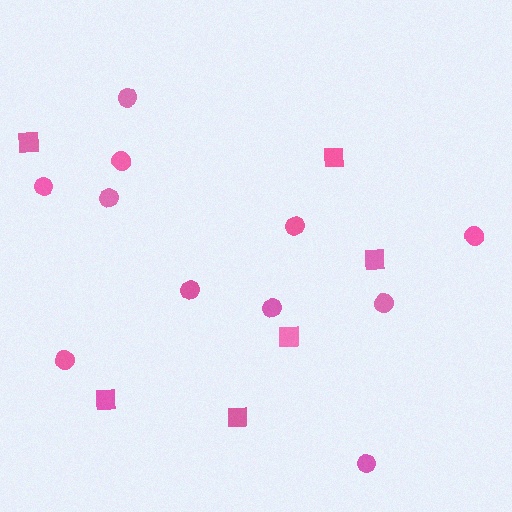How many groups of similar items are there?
There are 2 groups: one group of circles (11) and one group of squares (6).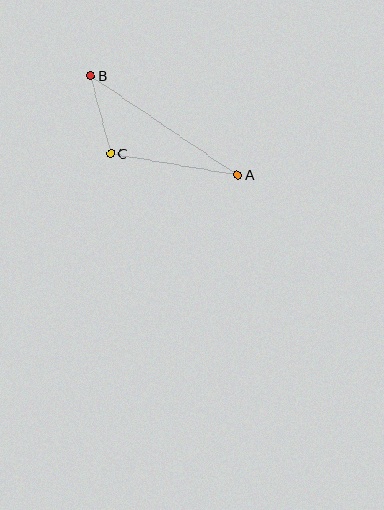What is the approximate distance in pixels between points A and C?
The distance between A and C is approximately 129 pixels.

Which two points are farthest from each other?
Points A and B are farthest from each other.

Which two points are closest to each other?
Points B and C are closest to each other.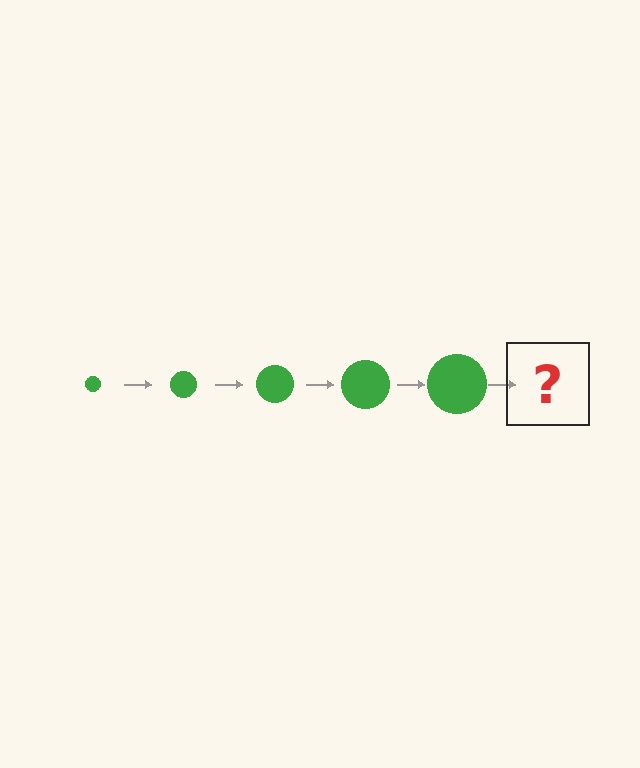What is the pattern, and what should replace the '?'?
The pattern is that the circle gets progressively larger each step. The '?' should be a green circle, larger than the previous one.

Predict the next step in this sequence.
The next step is a green circle, larger than the previous one.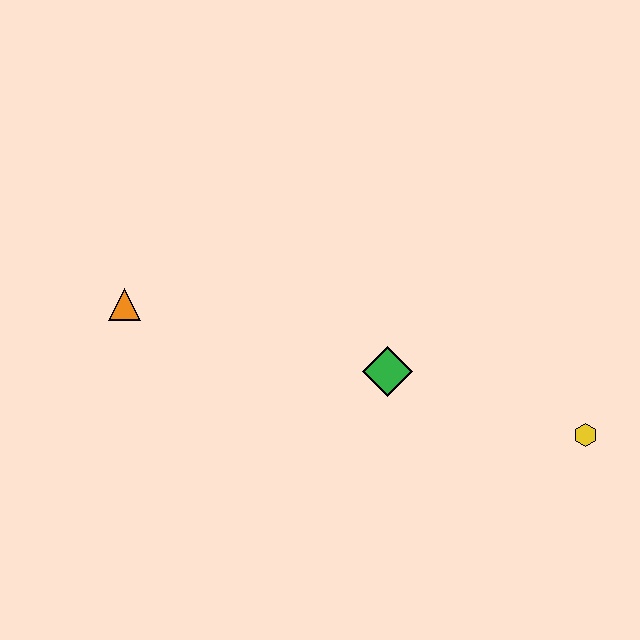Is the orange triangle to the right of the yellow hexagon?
No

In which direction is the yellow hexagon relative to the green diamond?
The yellow hexagon is to the right of the green diamond.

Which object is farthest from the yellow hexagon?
The orange triangle is farthest from the yellow hexagon.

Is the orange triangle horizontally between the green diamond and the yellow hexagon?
No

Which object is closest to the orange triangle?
The green diamond is closest to the orange triangle.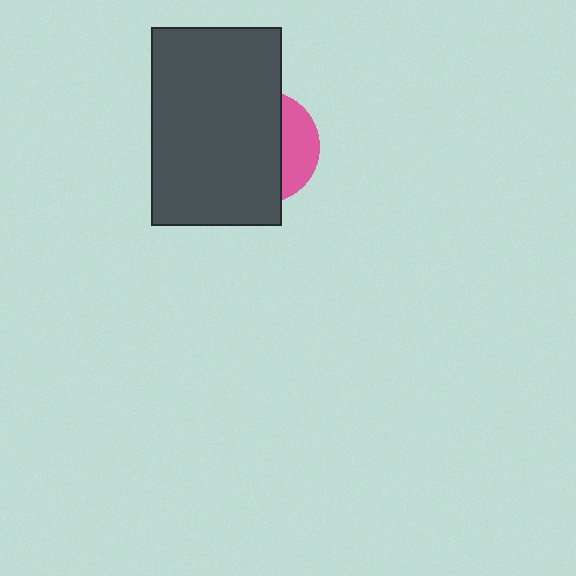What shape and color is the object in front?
The object in front is a dark gray rectangle.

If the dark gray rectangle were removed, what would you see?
You would see the complete pink circle.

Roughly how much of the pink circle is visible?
A small part of it is visible (roughly 31%).